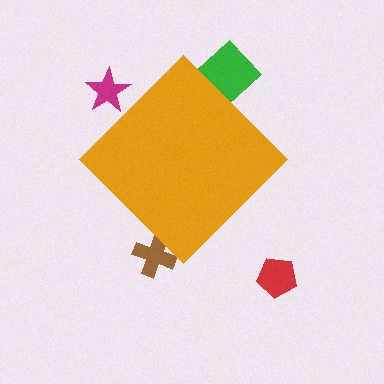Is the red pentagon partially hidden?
No, the red pentagon is fully visible.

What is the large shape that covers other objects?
An orange diamond.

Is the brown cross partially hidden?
Yes, the brown cross is partially hidden behind the orange diamond.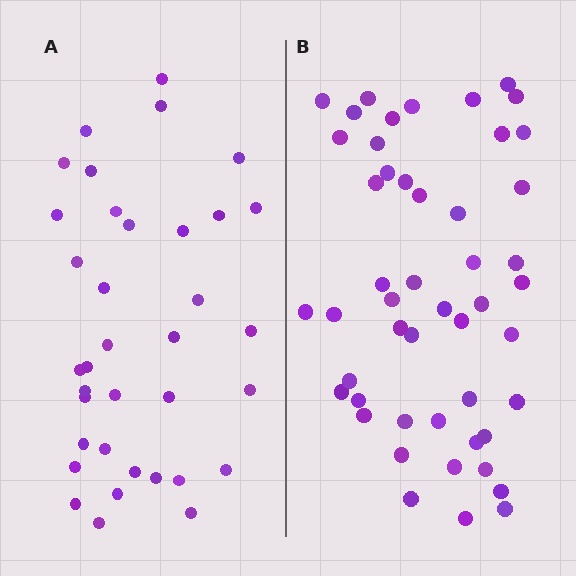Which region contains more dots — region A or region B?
Region B (the right region) has more dots.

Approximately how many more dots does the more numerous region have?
Region B has approximately 15 more dots than region A.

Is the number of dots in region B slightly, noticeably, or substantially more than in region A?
Region B has noticeably more, but not dramatically so. The ratio is roughly 1.4 to 1.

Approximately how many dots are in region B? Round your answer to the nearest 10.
About 50 dots. (The exact count is 49, which rounds to 50.)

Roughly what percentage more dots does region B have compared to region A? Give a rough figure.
About 35% more.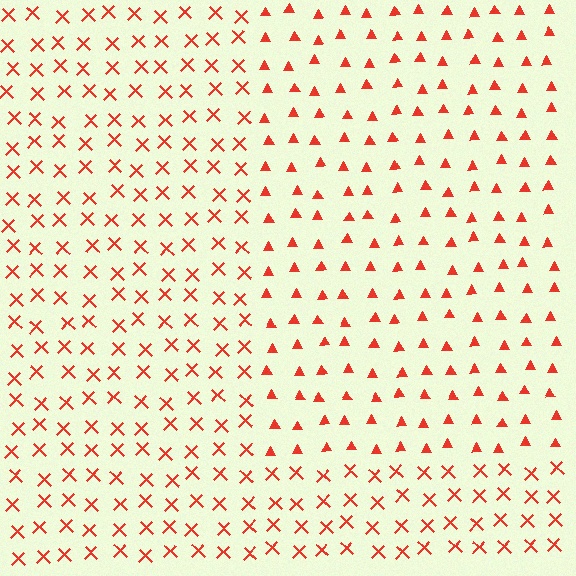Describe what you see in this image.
The image is filled with small red elements arranged in a uniform grid. A rectangle-shaped region contains triangles, while the surrounding area contains X marks. The boundary is defined purely by the change in element shape.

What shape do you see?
I see a rectangle.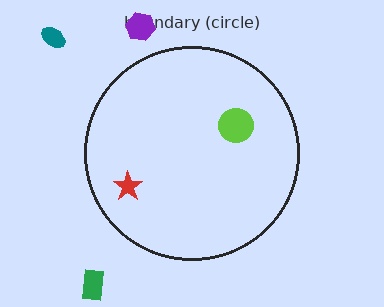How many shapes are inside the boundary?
2 inside, 3 outside.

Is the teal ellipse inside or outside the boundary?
Outside.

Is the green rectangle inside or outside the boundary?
Outside.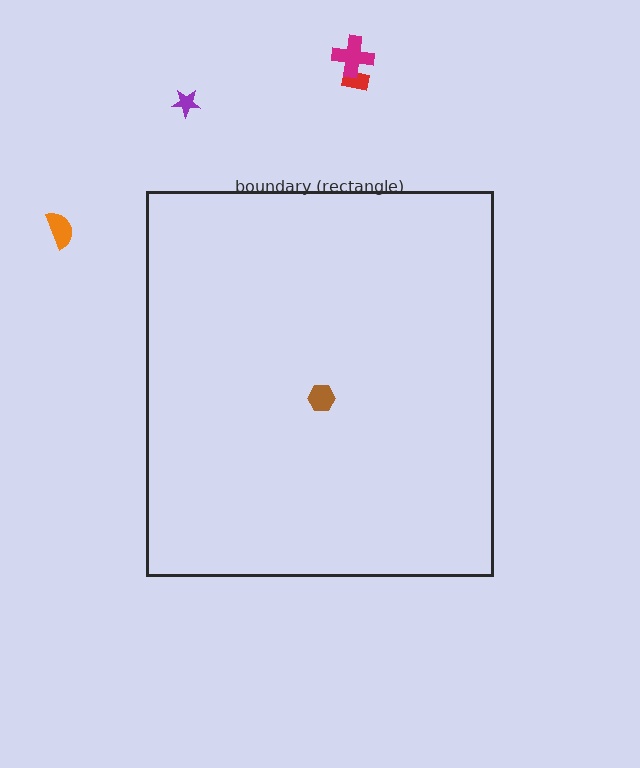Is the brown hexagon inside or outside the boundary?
Inside.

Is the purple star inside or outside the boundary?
Outside.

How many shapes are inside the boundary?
1 inside, 4 outside.